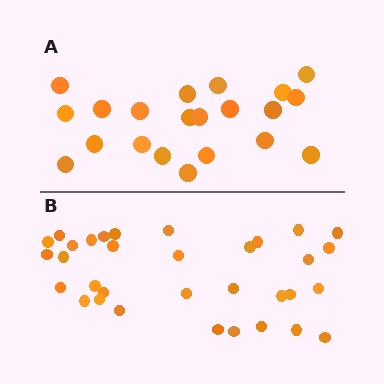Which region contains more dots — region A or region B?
Region B (the bottom region) has more dots.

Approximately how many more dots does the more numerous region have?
Region B has roughly 12 or so more dots than region A.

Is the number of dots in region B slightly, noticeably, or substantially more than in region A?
Region B has substantially more. The ratio is roughly 1.6 to 1.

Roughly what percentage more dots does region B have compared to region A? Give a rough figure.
About 55% more.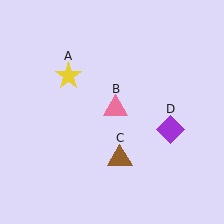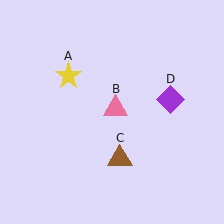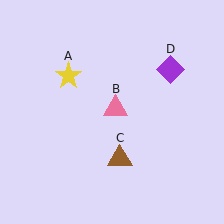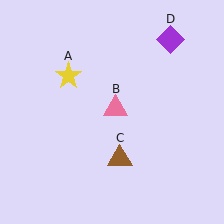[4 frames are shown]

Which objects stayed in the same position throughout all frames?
Yellow star (object A) and pink triangle (object B) and brown triangle (object C) remained stationary.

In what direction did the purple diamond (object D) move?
The purple diamond (object D) moved up.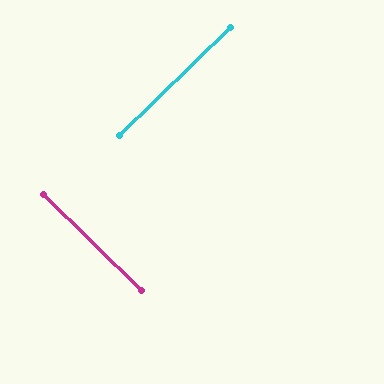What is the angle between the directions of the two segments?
Approximately 89 degrees.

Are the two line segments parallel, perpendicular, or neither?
Perpendicular — they meet at approximately 89°.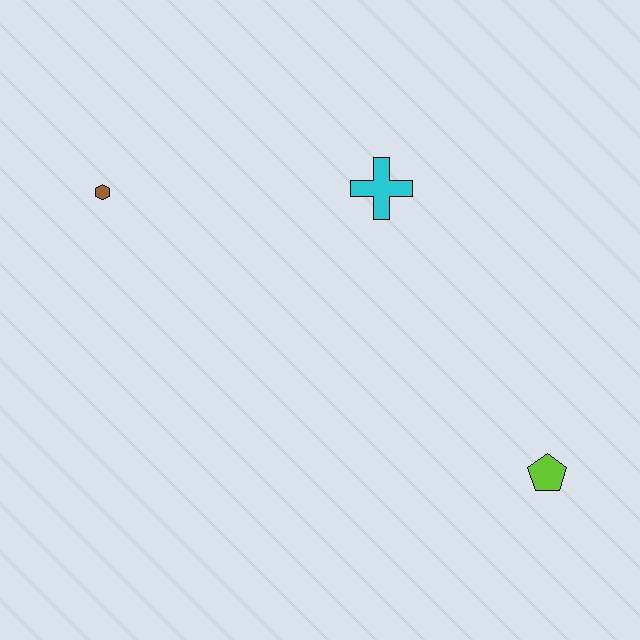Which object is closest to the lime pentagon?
The cyan cross is closest to the lime pentagon.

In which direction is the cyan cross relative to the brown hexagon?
The cyan cross is to the right of the brown hexagon.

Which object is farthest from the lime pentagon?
The brown hexagon is farthest from the lime pentagon.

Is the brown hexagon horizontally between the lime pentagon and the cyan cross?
No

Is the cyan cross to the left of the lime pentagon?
Yes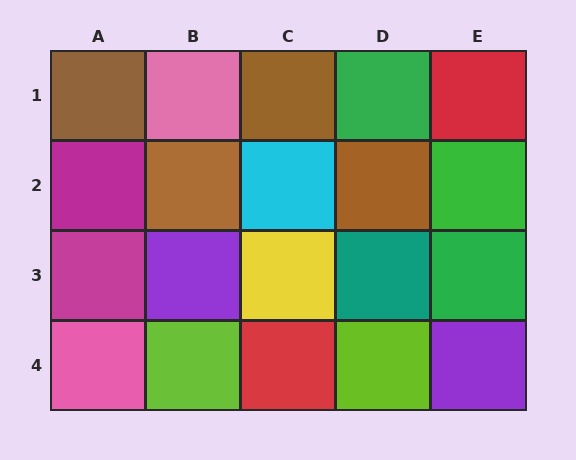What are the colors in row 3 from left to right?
Magenta, purple, yellow, teal, green.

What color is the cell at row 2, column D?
Brown.